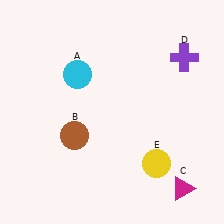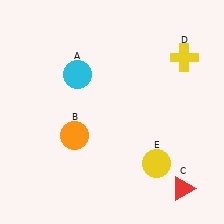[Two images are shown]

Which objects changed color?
B changed from brown to orange. C changed from magenta to red. D changed from purple to yellow.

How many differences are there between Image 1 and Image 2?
There are 3 differences between the two images.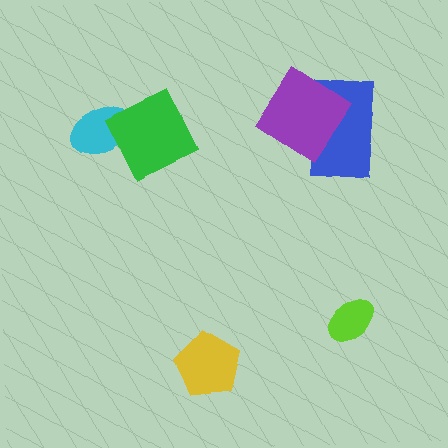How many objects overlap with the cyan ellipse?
1 object overlaps with the cyan ellipse.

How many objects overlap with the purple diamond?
1 object overlaps with the purple diamond.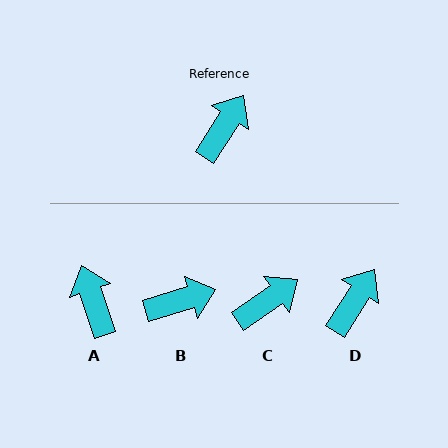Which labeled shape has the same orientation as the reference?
D.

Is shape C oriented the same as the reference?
No, it is off by about 23 degrees.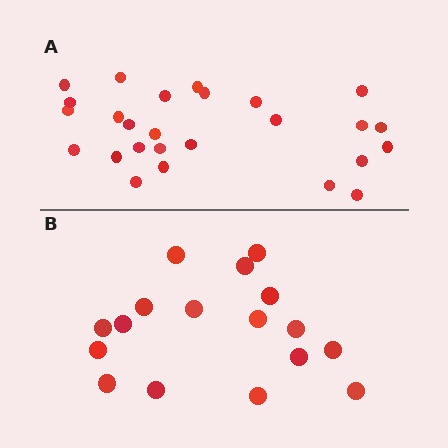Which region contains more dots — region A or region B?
Region A (the top region) has more dots.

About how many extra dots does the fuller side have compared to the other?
Region A has roughly 8 or so more dots than region B.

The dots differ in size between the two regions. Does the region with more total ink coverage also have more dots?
No. Region B has more total ink coverage because its dots are larger, but region A actually contains more individual dots. Total area can be misleading — the number of items is what matters here.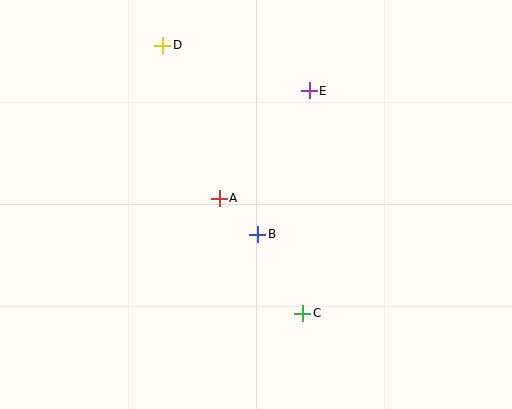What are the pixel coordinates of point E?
Point E is at (309, 91).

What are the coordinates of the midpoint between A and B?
The midpoint between A and B is at (239, 216).